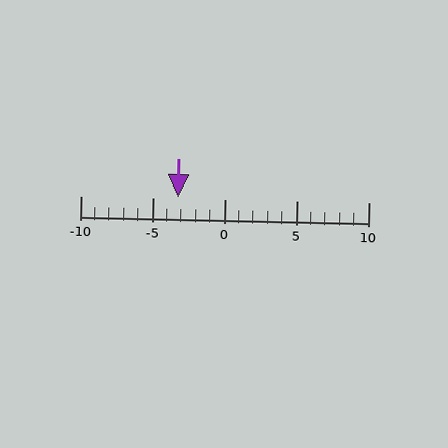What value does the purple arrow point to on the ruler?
The purple arrow points to approximately -3.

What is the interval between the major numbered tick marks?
The major tick marks are spaced 5 units apart.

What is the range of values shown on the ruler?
The ruler shows values from -10 to 10.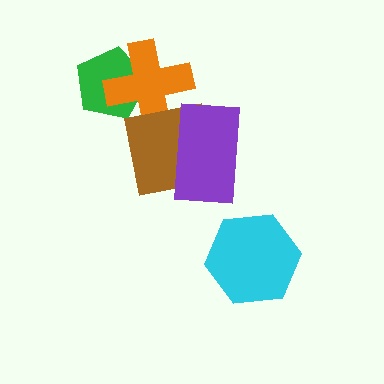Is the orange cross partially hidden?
Yes, it is partially covered by another shape.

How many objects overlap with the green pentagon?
1 object overlaps with the green pentagon.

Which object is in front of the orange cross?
The brown square is in front of the orange cross.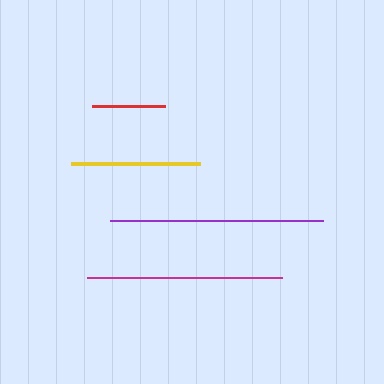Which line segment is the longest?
The purple line is the longest at approximately 213 pixels.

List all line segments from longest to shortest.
From longest to shortest: purple, magenta, yellow, red.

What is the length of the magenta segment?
The magenta segment is approximately 195 pixels long.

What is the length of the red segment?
The red segment is approximately 73 pixels long.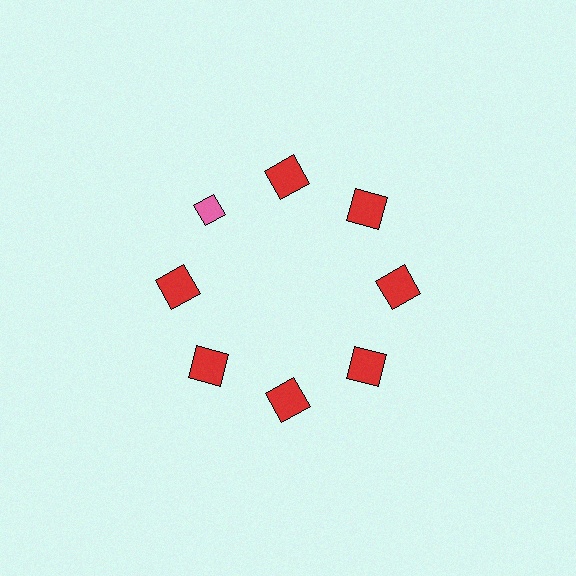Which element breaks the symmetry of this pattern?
The pink diamond at roughly the 10 o'clock position breaks the symmetry. All other shapes are red squares.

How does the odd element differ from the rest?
It differs in both color (pink instead of red) and shape (diamond instead of square).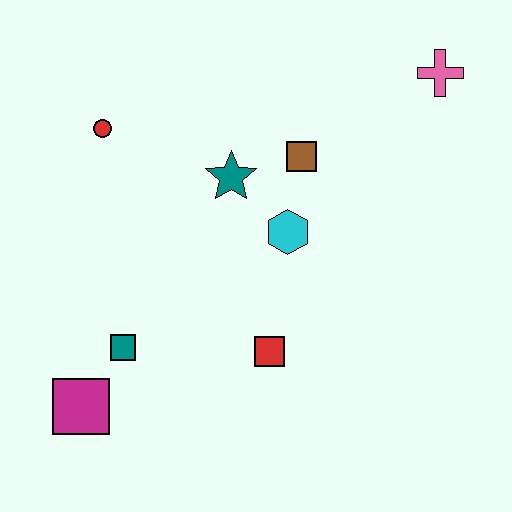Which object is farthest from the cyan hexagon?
The magenta square is farthest from the cyan hexagon.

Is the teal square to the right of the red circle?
Yes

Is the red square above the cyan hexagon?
No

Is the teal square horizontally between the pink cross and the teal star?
No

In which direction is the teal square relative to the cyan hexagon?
The teal square is to the left of the cyan hexagon.